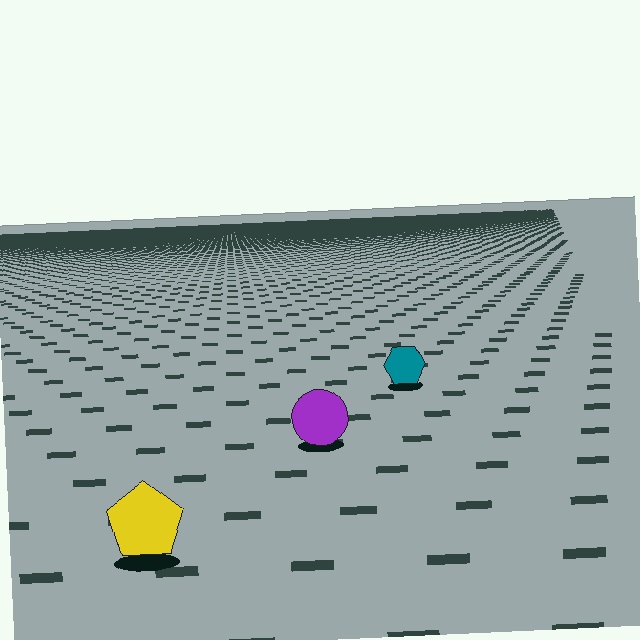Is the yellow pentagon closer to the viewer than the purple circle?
Yes. The yellow pentagon is closer — you can tell from the texture gradient: the ground texture is coarser near it.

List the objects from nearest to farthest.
From nearest to farthest: the yellow pentagon, the purple circle, the teal hexagon.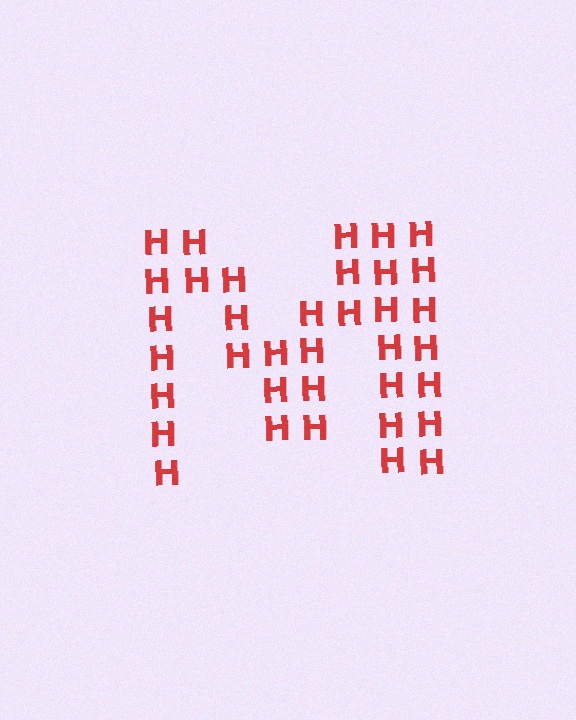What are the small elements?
The small elements are letter H's.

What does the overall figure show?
The overall figure shows the letter M.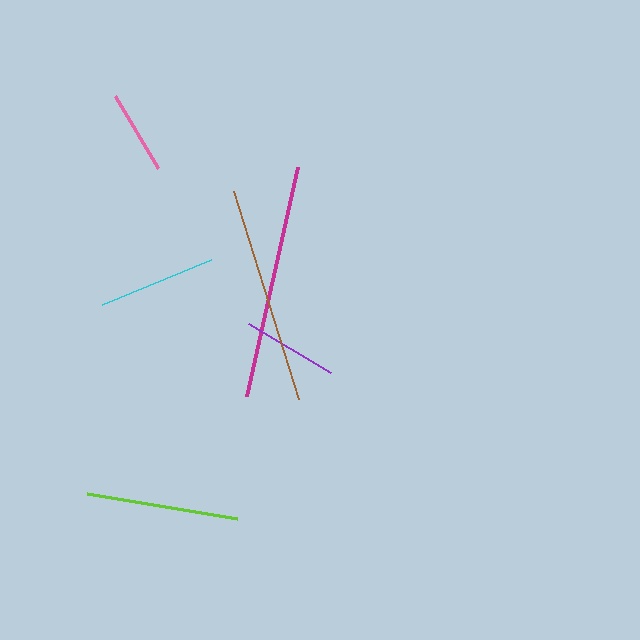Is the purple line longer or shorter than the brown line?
The brown line is longer than the purple line.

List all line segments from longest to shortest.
From longest to shortest: magenta, brown, lime, cyan, purple, pink.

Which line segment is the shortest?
The pink line is the shortest at approximately 84 pixels.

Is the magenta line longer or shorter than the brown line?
The magenta line is longer than the brown line.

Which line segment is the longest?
The magenta line is the longest at approximately 234 pixels.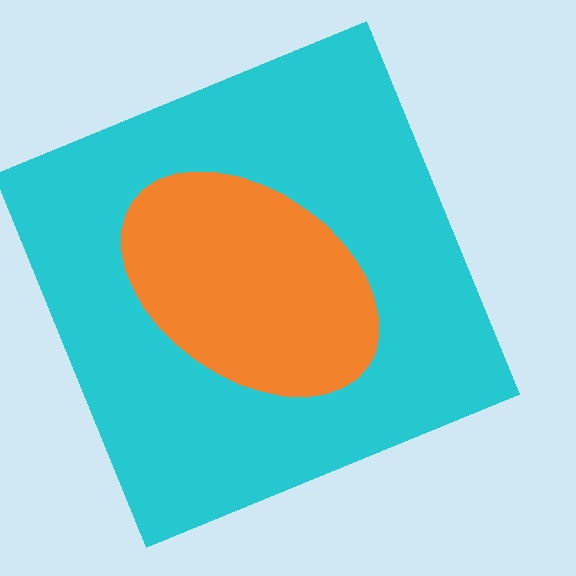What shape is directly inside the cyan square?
The orange ellipse.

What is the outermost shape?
The cyan square.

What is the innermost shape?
The orange ellipse.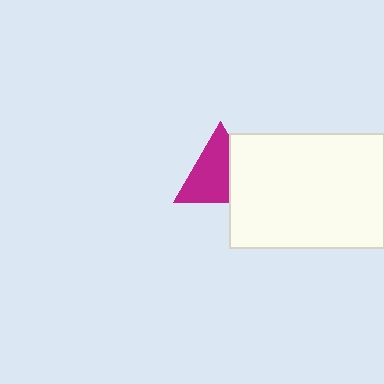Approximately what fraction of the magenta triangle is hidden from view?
Roughly 33% of the magenta triangle is hidden behind the white rectangle.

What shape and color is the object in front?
The object in front is a white rectangle.